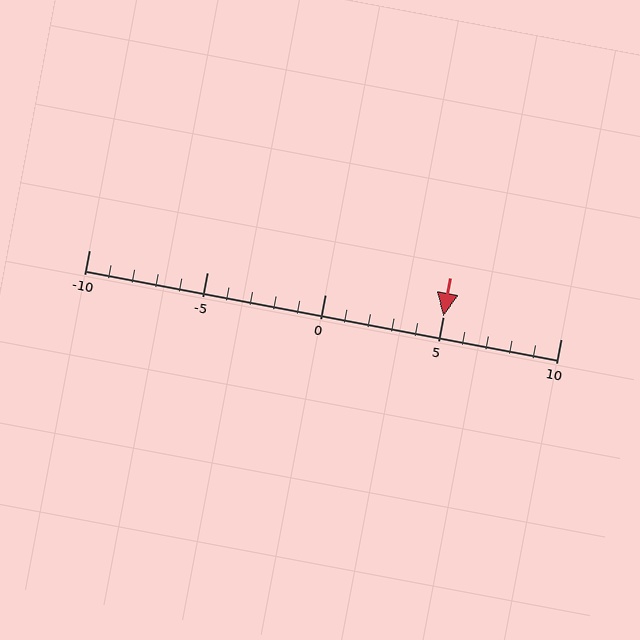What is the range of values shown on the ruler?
The ruler shows values from -10 to 10.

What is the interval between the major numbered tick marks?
The major tick marks are spaced 5 units apart.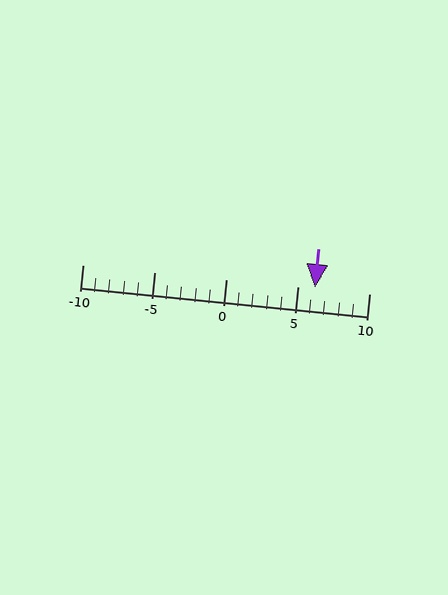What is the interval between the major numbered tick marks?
The major tick marks are spaced 5 units apart.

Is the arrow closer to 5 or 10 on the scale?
The arrow is closer to 5.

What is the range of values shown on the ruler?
The ruler shows values from -10 to 10.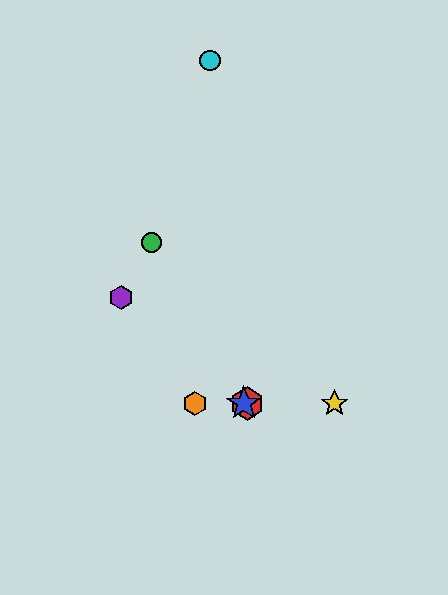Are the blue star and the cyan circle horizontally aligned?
No, the blue star is at y≈404 and the cyan circle is at y≈61.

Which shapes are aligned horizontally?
The red hexagon, the blue star, the yellow star, the orange hexagon are aligned horizontally.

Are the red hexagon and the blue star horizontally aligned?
Yes, both are at y≈404.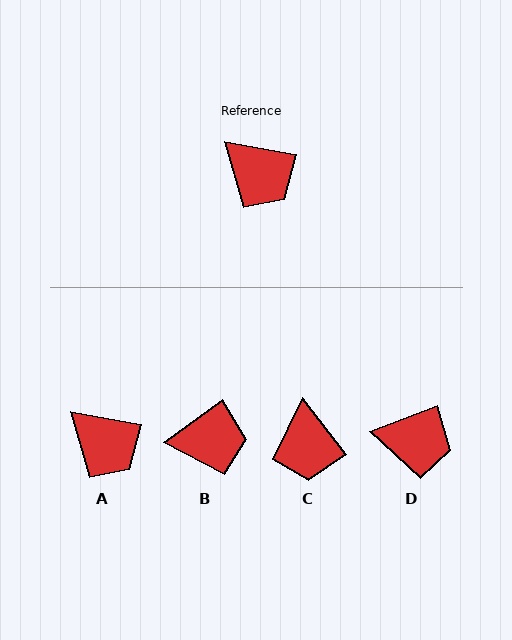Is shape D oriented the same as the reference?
No, it is off by about 31 degrees.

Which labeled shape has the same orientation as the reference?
A.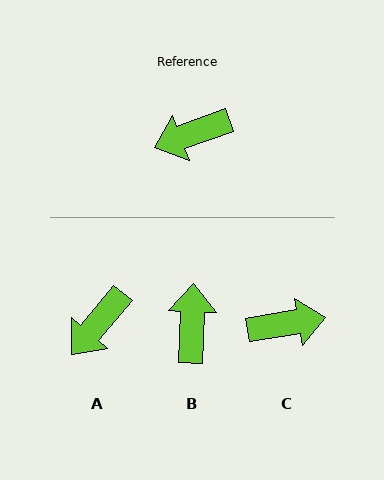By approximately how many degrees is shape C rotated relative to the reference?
Approximately 169 degrees counter-clockwise.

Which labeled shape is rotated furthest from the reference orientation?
C, about 169 degrees away.